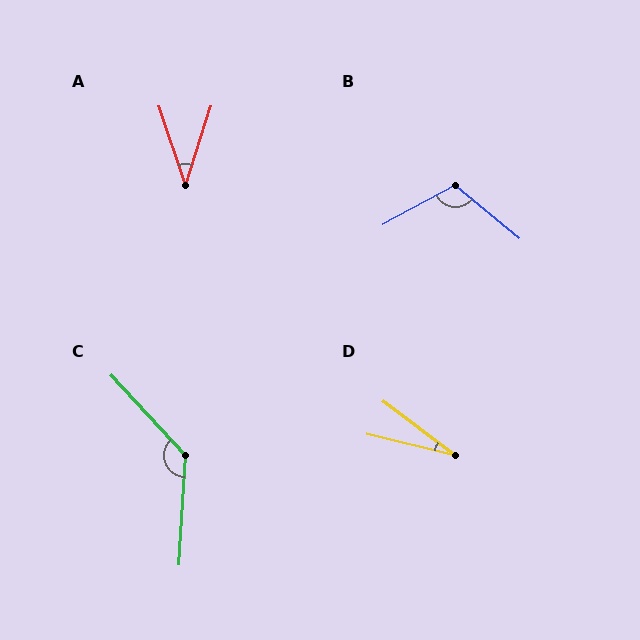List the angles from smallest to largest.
D (24°), A (36°), B (111°), C (134°).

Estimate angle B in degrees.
Approximately 111 degrees.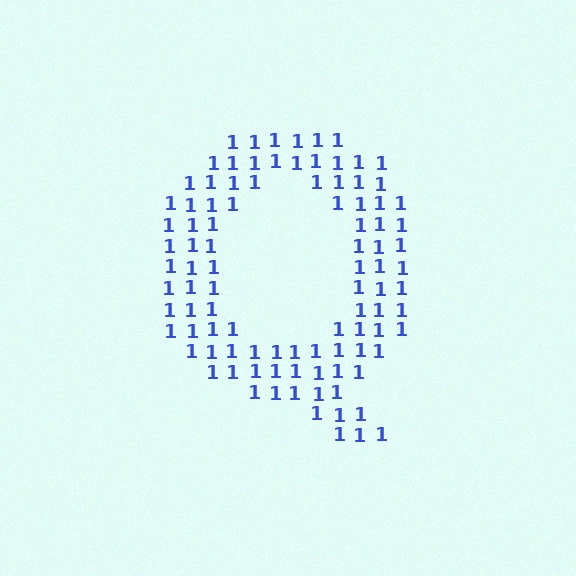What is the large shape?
The large shape is the letter Q.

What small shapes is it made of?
It is made of small digit 1's.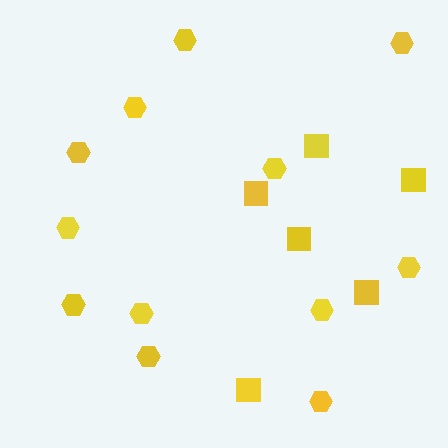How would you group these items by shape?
There are 2 groups: one group of squares (6) and one group of hexagons (12).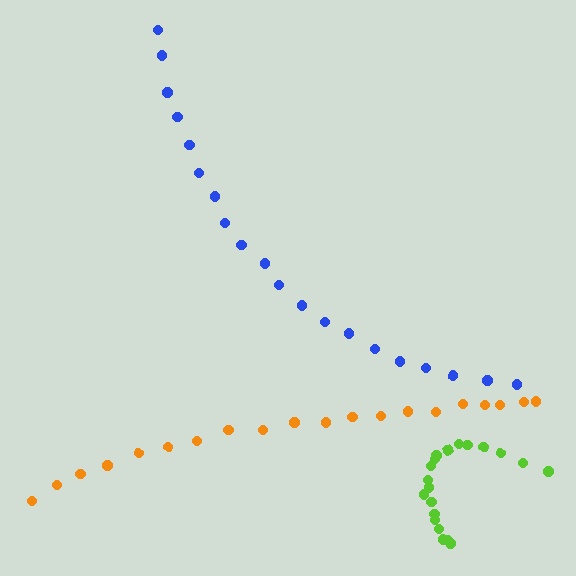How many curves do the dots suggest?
There are 3 distinct paths.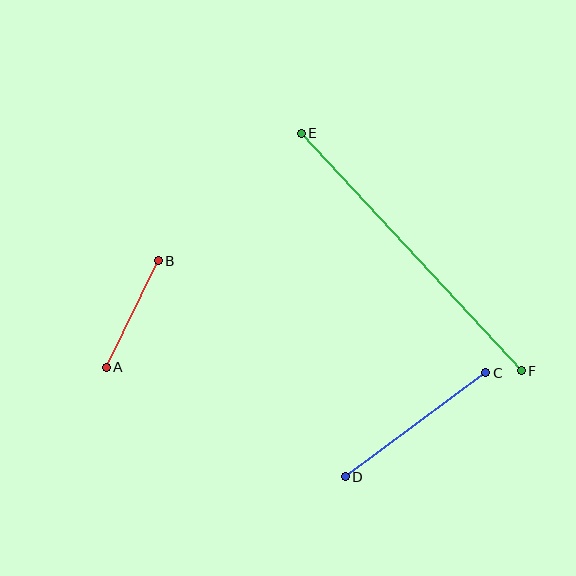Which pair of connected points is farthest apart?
Points E and F are farthest apart.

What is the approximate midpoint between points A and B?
The midpoint is at approximately (132, 314) pixels.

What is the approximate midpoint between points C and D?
The midpoint is at approximately (415, 425) pixels.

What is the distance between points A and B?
The distance is approximately 118 pixels.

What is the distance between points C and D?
The distance is approximately 174 pixels.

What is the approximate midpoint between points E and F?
The midpoint is at approximately (411, 252) pixels.